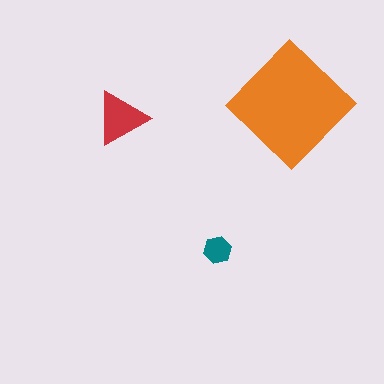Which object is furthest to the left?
The red triangle is leftmost.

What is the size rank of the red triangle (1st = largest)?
2nd.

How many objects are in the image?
There are 3 objects in the image.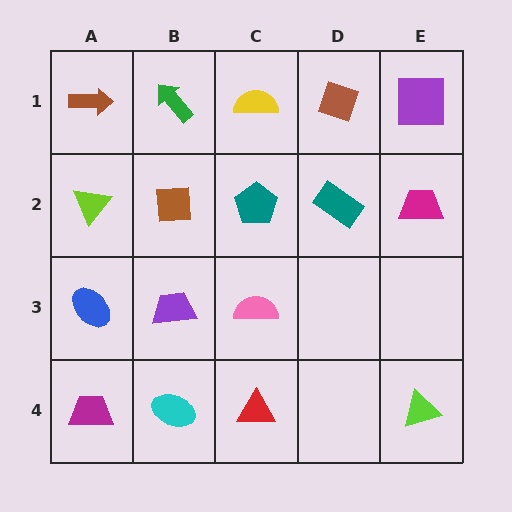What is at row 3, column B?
A purple trapezoid.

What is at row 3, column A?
A blue ellipse.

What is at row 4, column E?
A lime triangle.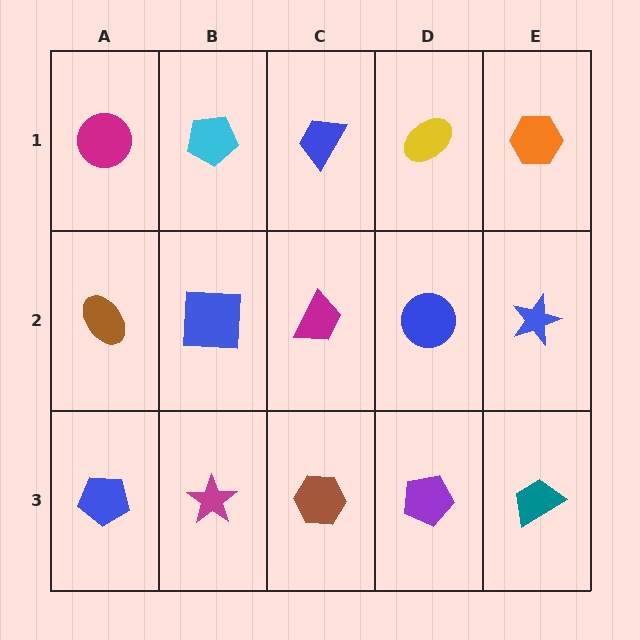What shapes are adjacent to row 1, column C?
A magenta trapezoid (row 2, column C), a cyan pentagon (row 1, column B), a yellow ellipse (row 1, column D).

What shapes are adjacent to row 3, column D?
A blue circle (row 2, column D), a brown hexagon (row 3, column C), a teal trapezoid (row 3, column E).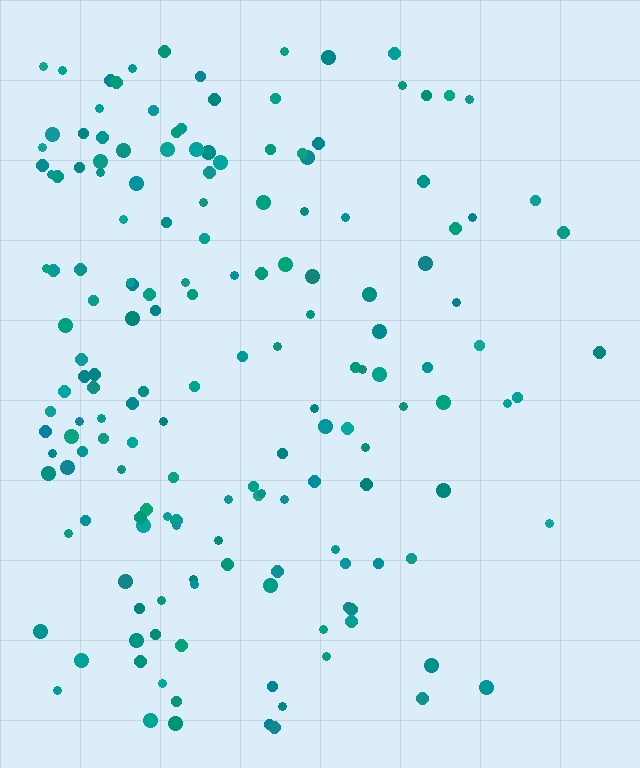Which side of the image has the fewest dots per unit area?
The right.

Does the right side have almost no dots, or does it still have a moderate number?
Still a moderate number, just noticeably fewer than the left.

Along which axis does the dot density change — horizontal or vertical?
Horizontal.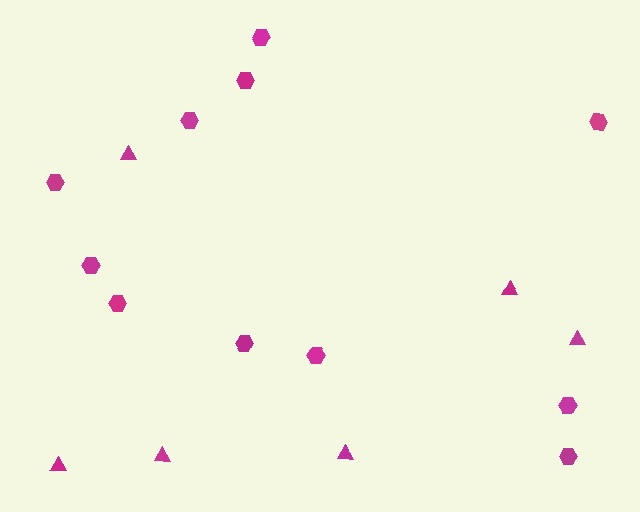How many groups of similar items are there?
There are 2 groups: one group of triangles (6) and one group of hexagons (11).